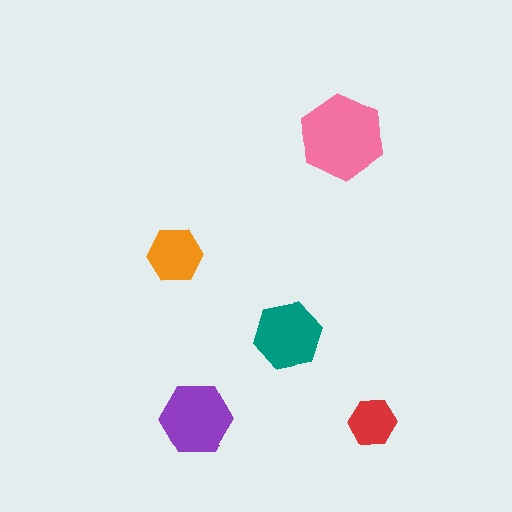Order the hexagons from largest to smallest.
the pink one, the purple one, the teal one, the orange one, the red one.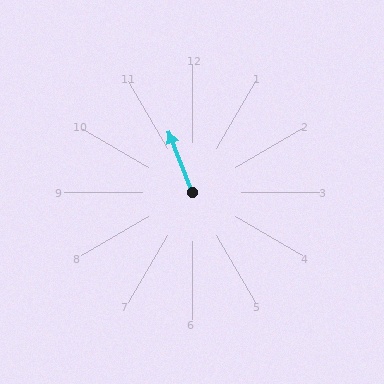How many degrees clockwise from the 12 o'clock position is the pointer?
Approximately 339 degrees.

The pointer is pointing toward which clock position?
Roughly 11 o'clock.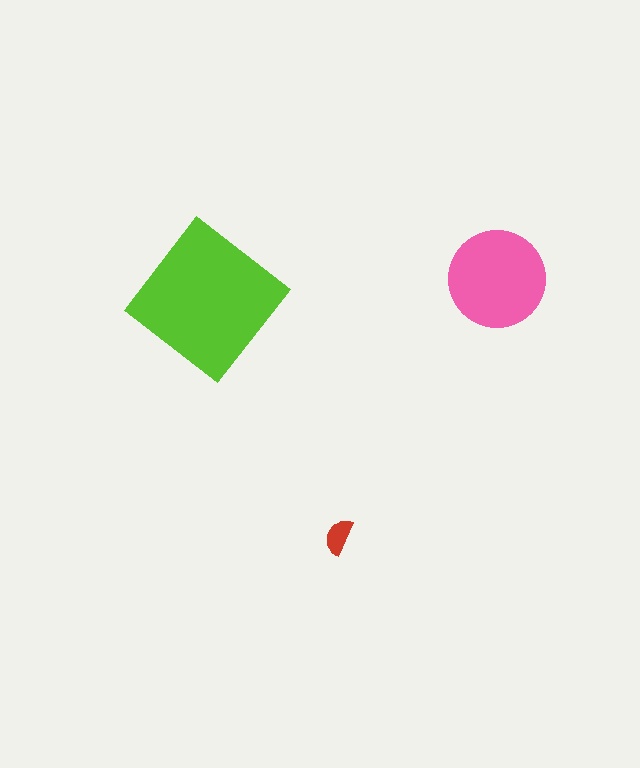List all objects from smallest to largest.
The red semicircle, the pink circle, the lime diamond.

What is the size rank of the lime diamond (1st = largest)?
1st.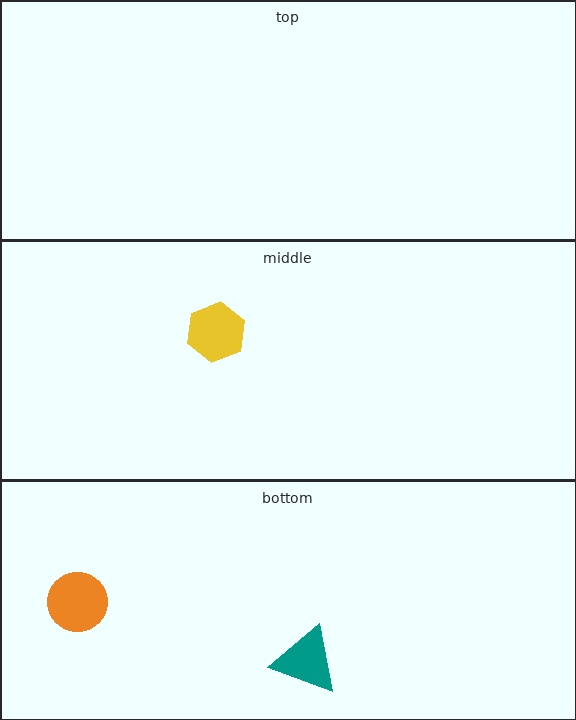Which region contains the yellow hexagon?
The middle region.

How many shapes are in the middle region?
1.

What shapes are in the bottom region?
The teal triangle, the orange circle.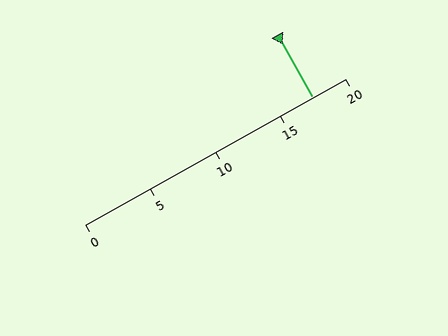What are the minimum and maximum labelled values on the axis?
The axis runs from 0 to 20.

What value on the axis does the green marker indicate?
The marker indicates approximately 17.5.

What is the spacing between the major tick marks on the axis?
The major ticks are spaced 5 apart.